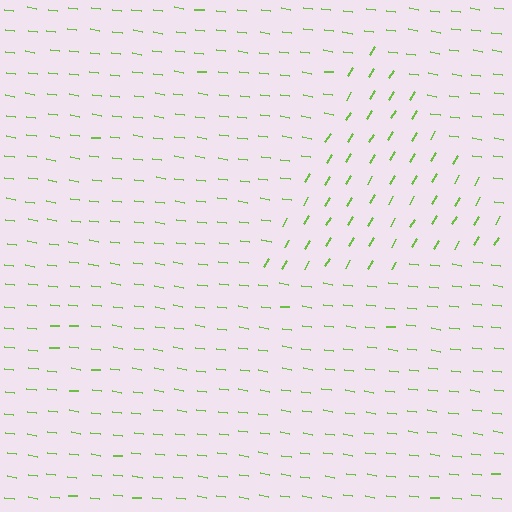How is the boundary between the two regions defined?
The boundary is defined purely by a change in line orientation (approximately 67 degrees difference). All lines are the same color and thickness.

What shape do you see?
I see a triangle.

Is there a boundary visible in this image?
Yes, there is a texture boundary formed by a change in line orientation.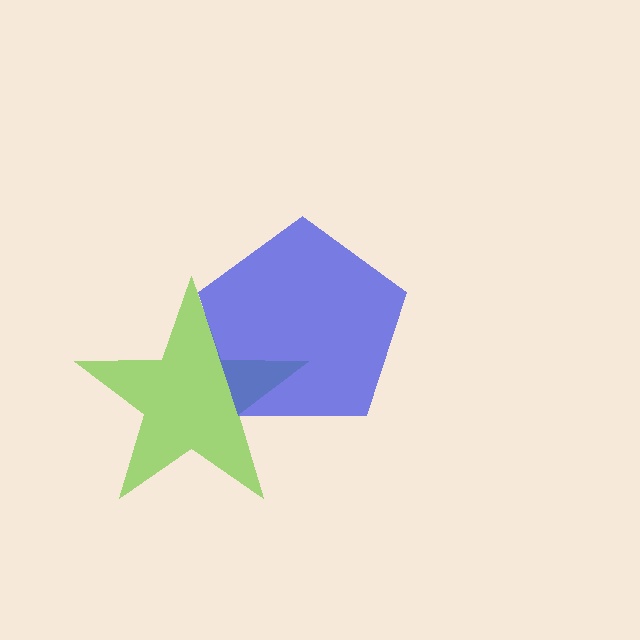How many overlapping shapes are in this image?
There are 2 overlapping shapes in the image.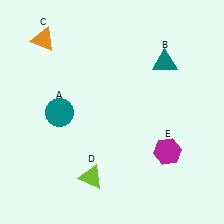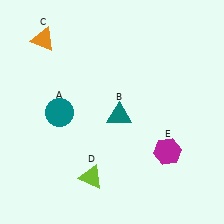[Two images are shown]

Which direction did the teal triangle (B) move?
The teal triangle (B) moved down.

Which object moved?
The teal triangle (B) moved down.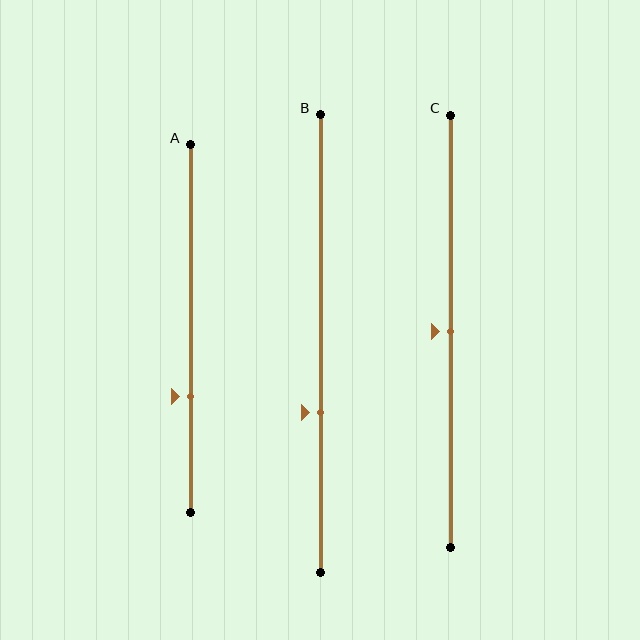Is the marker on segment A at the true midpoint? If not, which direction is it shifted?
No, the marker on segment A is shifted downward by about 18% of the segment length.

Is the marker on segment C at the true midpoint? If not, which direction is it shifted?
Yes, the marker on segment C is at the true midpoint.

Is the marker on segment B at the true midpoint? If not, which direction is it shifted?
No, the marker on segment B is shifted downward by about 15% of the segment length.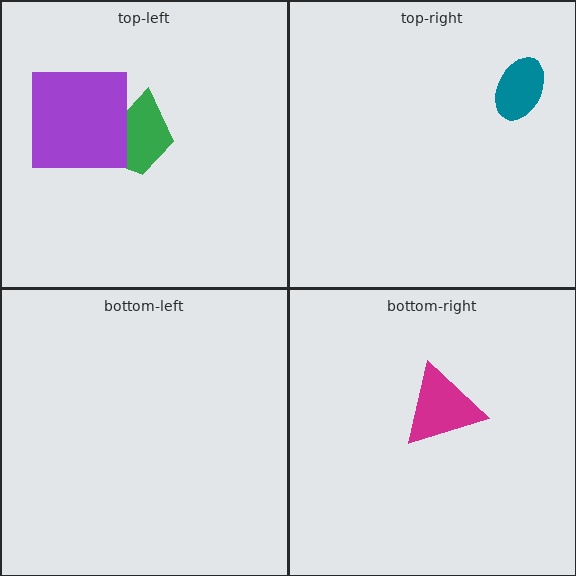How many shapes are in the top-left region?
2.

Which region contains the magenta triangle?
The bottom-right region.